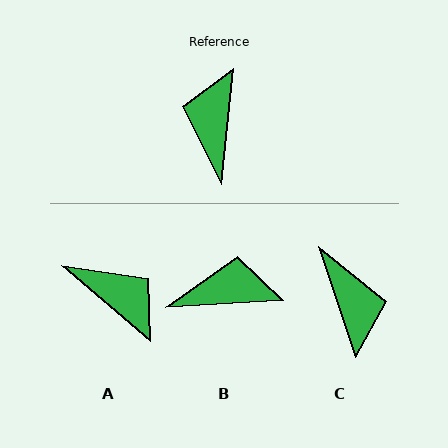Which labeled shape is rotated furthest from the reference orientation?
C, about 156 degrees away.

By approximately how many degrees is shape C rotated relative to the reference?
Approximately 156 degrees clockwise.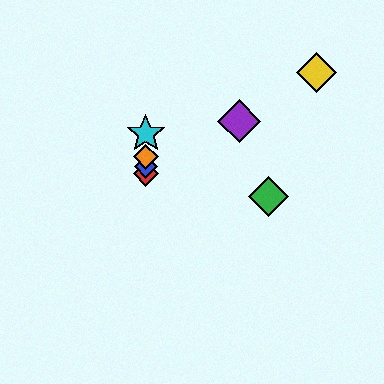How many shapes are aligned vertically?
4 shapes (the red diamond, the blue diamond, the orange diamond, the cyan star) are aligned vertically.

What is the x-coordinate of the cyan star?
The cyan star is at x≈146.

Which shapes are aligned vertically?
The red diamond, the blue diamond, the orange diamond, the cyan star are aligned vertically.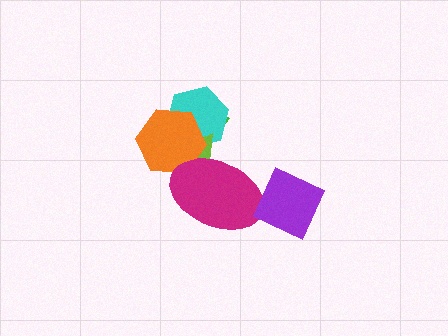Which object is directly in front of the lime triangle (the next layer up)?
The orange hexagon is directly in front of the lime triangle.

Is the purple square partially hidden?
No, no other shape covers it.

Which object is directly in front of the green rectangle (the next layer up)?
The cyan hexagon is directly in front of the green rectangle.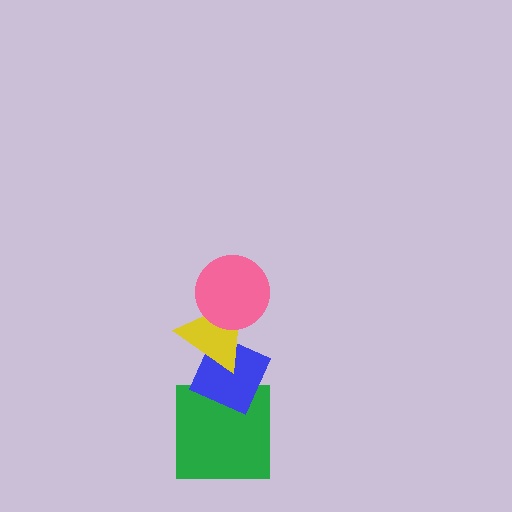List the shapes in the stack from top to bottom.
From top to bottom: the pink circle, the yellow triangle, the blue diamond, the green square.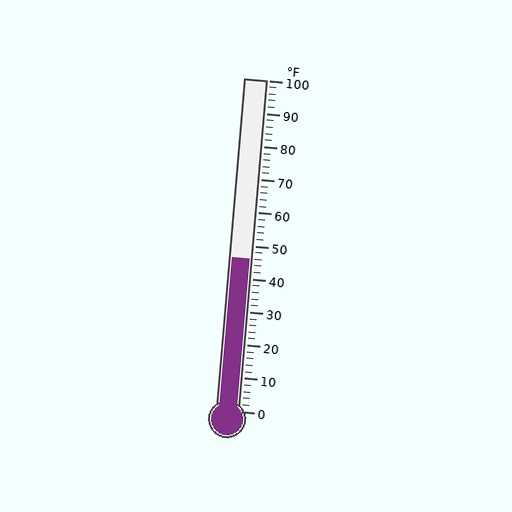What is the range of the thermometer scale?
The thermometer scale ranges from 0°F to 100°F.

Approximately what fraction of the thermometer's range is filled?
The thermometer is filled to approximately 45% of its range.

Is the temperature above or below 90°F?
The temperature is below 90°F.